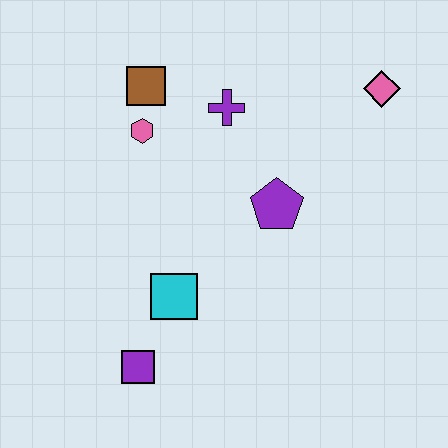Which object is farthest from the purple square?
The pink diamond is farthest from the purple square.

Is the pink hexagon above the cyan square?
Yes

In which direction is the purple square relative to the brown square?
The purple square is below the brown square.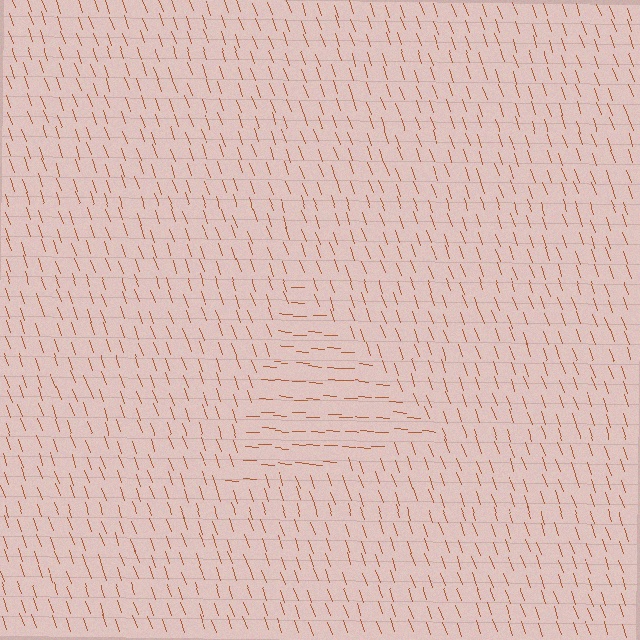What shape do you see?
I see a triangle.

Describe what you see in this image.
The image is filled with small brown line segments. A triangle region in the image has lines oriented differently from the surrounding lines, creating a visible texture boundary.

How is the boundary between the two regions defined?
The boundary is defined purely by a change in line orientation (approximately 68 degrees difference). All lines are the same color and thickness.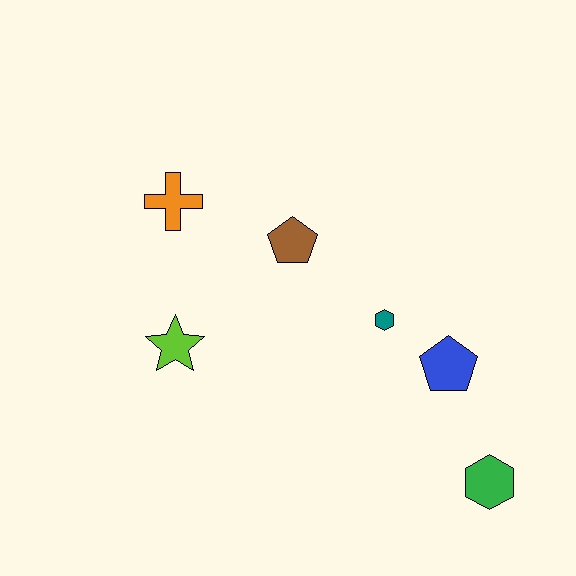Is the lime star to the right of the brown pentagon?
No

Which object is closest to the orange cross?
The brown pentagon is closest to the orange cross.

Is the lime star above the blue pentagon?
Yes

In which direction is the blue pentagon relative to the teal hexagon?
The blue pentagon is to the right of the teal hexagon.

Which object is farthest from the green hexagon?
The orange cross is farthest from the green hexagon.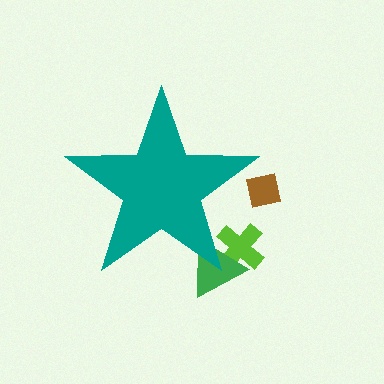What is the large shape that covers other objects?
A teal star.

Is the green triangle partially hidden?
Yes, the green triangle is partially hidden behind the teal star.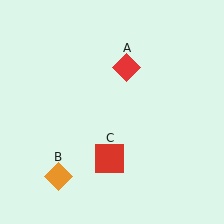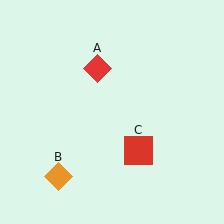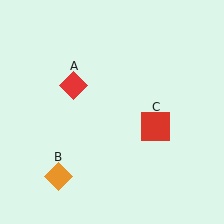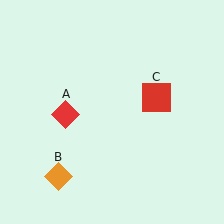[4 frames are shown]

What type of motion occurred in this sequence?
The red diamond (object A), red square (object C) rotated counterclockwise around the center of the scene.